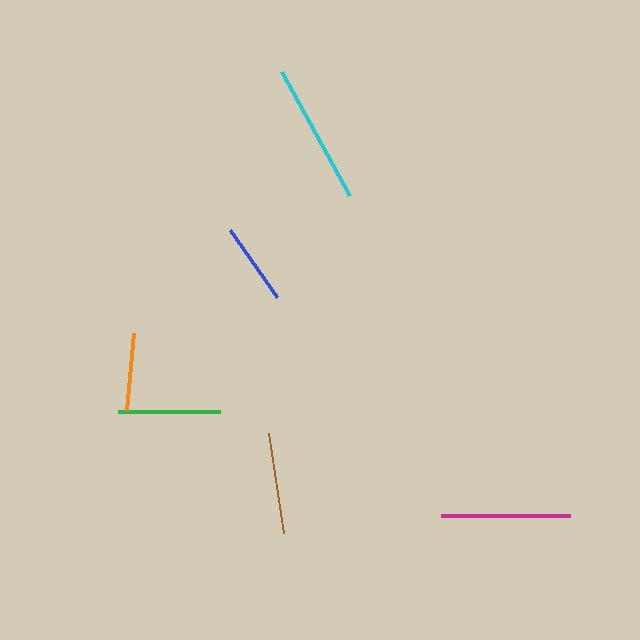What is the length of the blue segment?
The blue segment is approximately 82 pixels long.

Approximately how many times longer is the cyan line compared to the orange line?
The cyan line is approximately 1.8 times the length of the orange line.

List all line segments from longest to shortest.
From longest to shortest: cyan, magenta, green, brown, blue, orange.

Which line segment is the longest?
The cyan line is the longest at approximately 142 pixels.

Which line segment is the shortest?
The orange line is the shortest at approximately 78 pixels.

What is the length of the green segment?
The green segment is approximately 102 pixels long.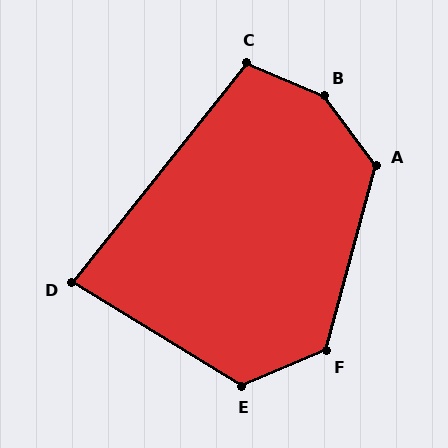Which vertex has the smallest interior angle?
D, at approximately 83 degrees.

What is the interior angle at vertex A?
Approximately 129 degrees (obtuse).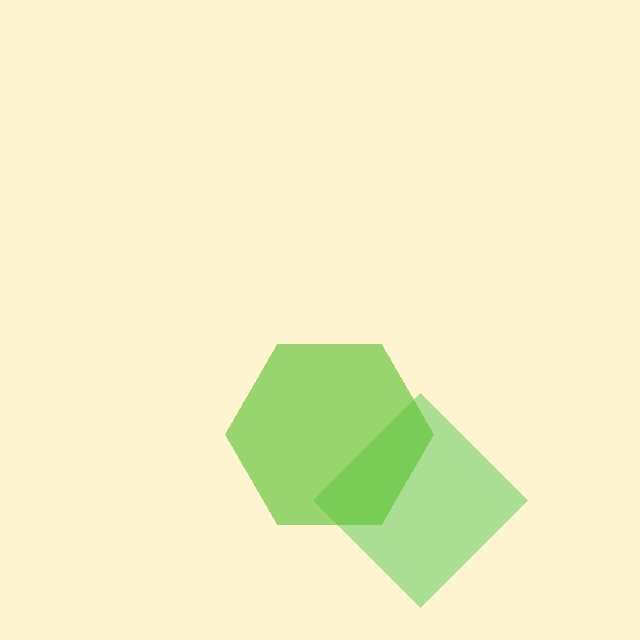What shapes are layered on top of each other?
The layered shapes are: a green diamond, a lime hexagon.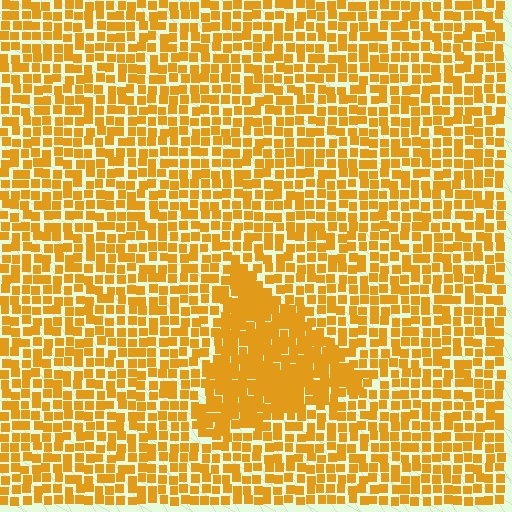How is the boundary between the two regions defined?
The boundary is defined by a change in element density (approximately 1.6x ratio). All elements are the same color, size, and shape.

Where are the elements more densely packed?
The elements are more densely packed inside the triangle boundary.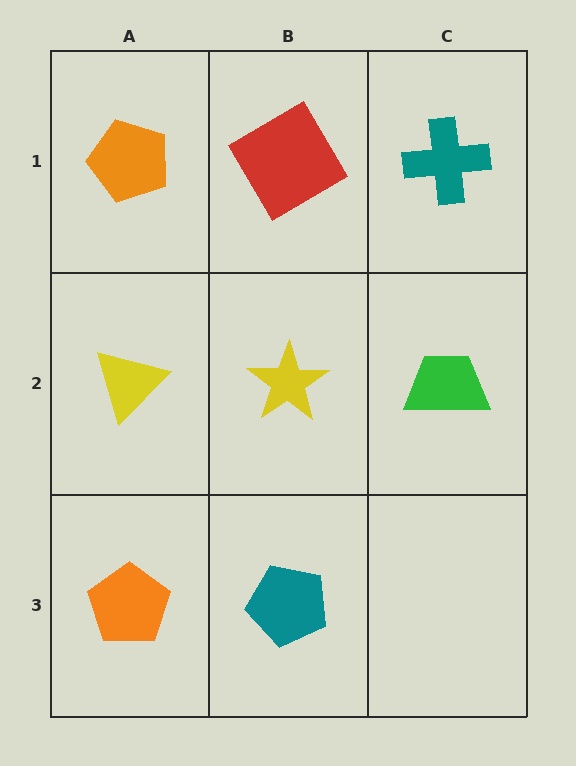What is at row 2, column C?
A green trapezoid.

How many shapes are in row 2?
3 shapes.